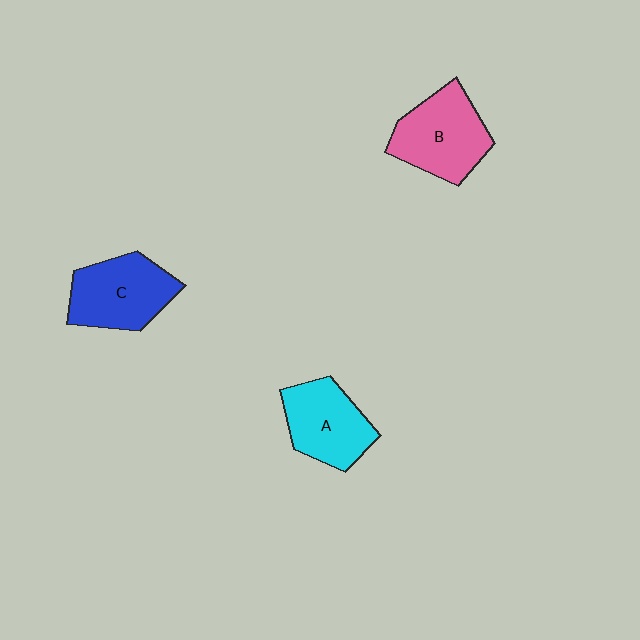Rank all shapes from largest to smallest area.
From largest to smallest: B (pink), C (blue), A (cyan).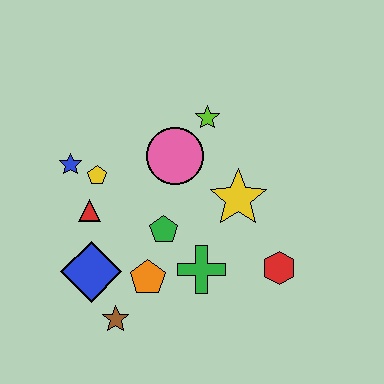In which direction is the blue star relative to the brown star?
The blue star is above the brown star.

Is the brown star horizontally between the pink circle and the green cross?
No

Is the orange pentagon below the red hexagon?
Yes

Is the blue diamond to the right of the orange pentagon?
No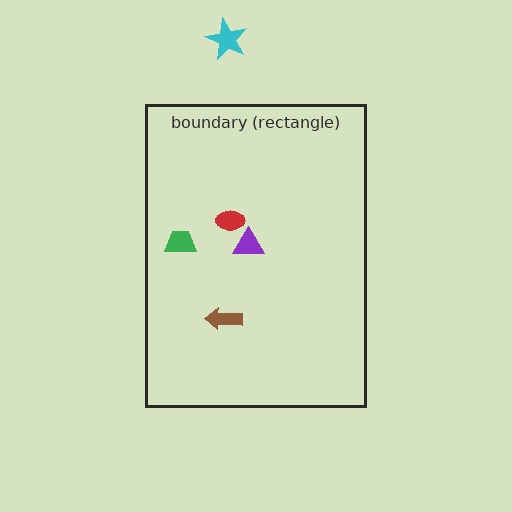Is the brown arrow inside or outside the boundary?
Inside.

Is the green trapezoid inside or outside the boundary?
Inside.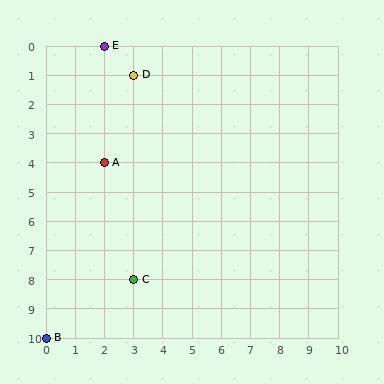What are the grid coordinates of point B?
Point B is at grid coordinates (0, 10).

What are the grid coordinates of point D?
Point D is at grid coordinates (3, 1).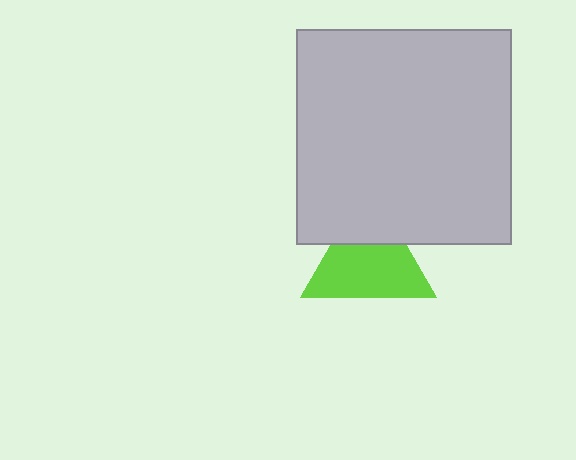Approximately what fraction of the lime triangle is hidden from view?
Roughly 32% of the lime triangle is hidden behind the light gray square.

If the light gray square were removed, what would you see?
You would see the complete lime triangle.